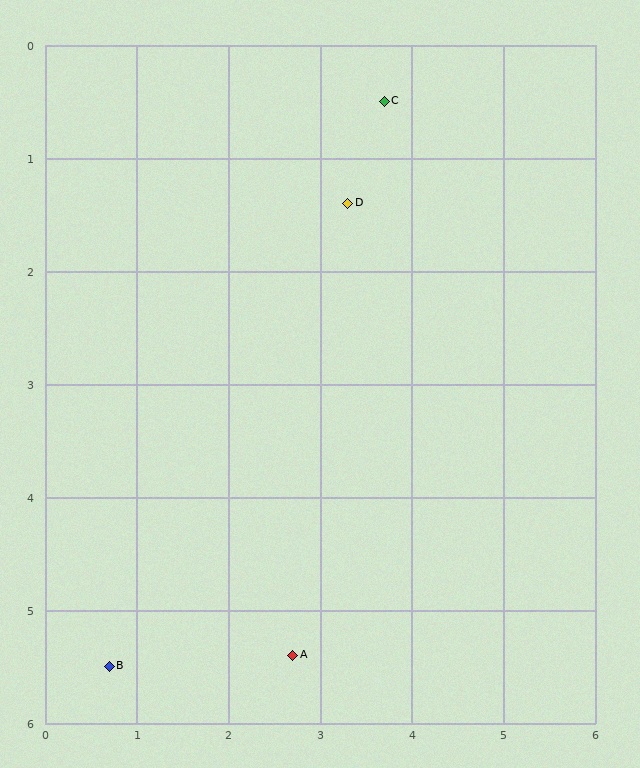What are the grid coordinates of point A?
Point A is at approximately (2.7, 5.4).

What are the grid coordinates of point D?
Point D is at approximately (3.3, 1.4).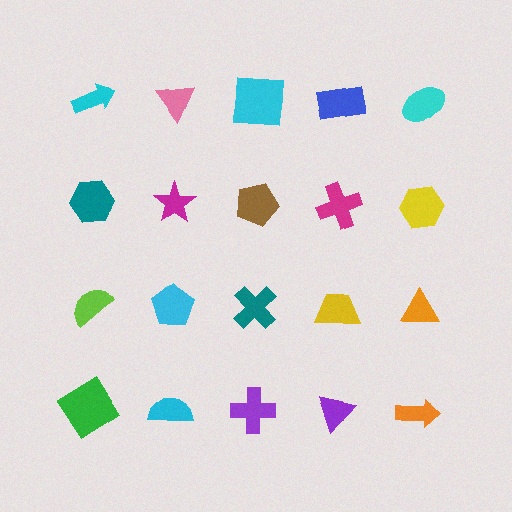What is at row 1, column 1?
A cyan arrow.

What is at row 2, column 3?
A brown pentagon.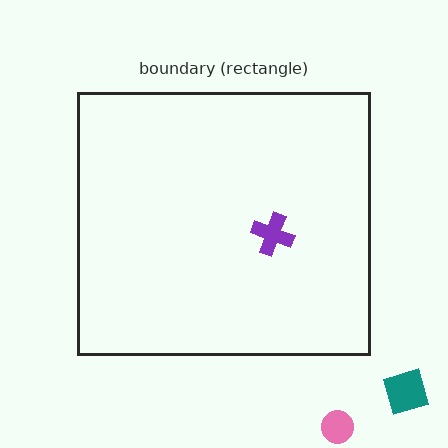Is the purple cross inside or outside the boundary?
Inside.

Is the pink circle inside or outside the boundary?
Outside.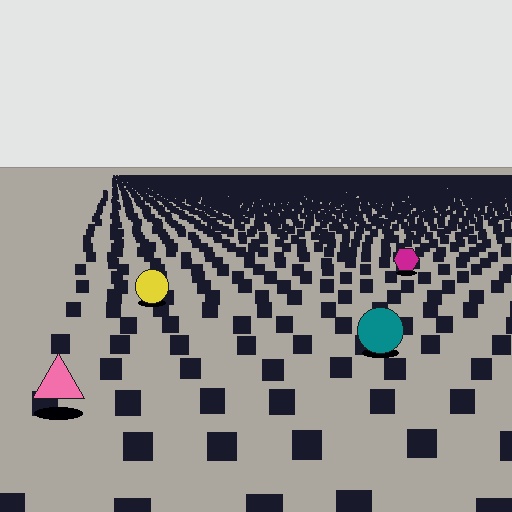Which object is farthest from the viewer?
The magenta hexagon is farthest from the viewer. It appears smaller and the ground texture around it is denser.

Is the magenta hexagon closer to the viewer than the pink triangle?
No. The pink triangle is closer — you can tell from the texture gradient: the ground texture is coarser near it.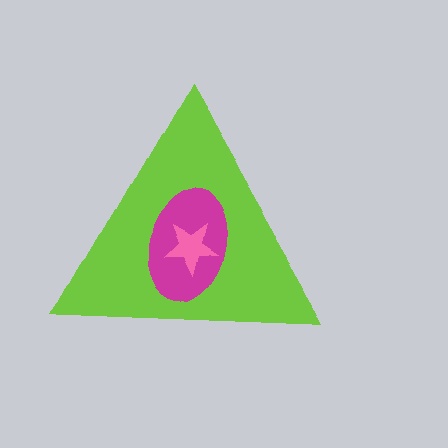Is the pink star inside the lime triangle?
Yes.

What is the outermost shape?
The lime triangle.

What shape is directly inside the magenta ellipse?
The pink star.